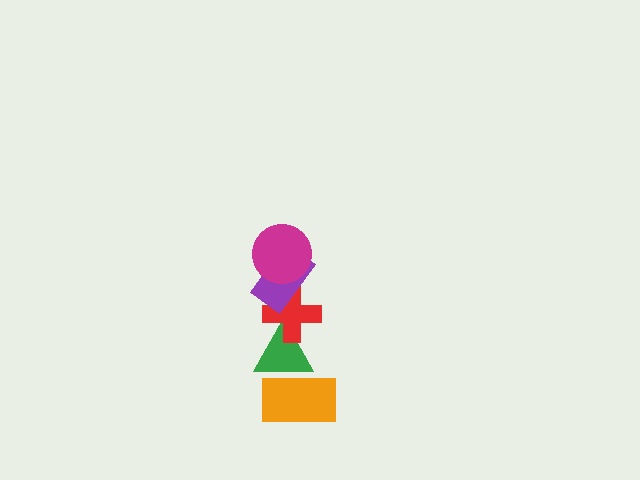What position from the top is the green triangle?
The green triangle is 4th from the top.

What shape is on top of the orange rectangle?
The green triangle is on top of the orange rectangle.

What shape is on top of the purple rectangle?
The magenta circle is on top of the purple rectangle.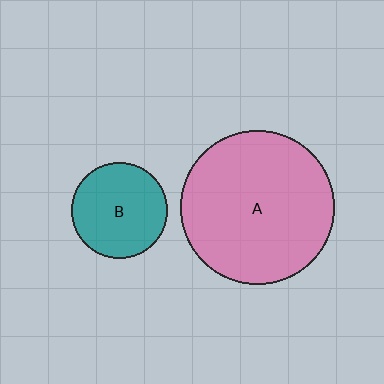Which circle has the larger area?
Circle A (pink).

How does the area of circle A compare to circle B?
Approximately 2.6 times.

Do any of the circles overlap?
No, none of the circles overlap.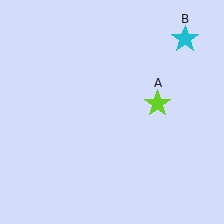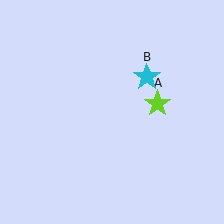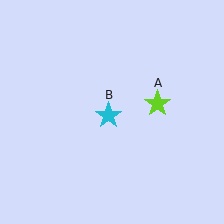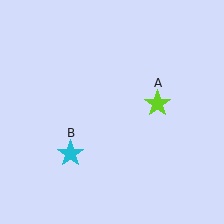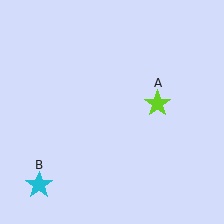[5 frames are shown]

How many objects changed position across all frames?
1 object changed position: cyan star (object B).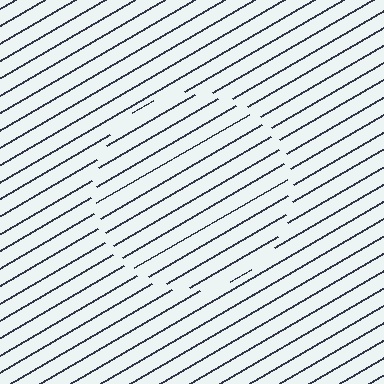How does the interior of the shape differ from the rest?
The interior of the shape contains the same grating, shifted by half a period — the contour is defined by the phase discontinuity where line-ends from the inner and outer gratings abut.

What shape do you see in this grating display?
An illusory circle. The interior of the shape contains the same grating, shifted by half a period — the contour is defined by the phase discontinuity where line-ends from the inner and outer gratings abut.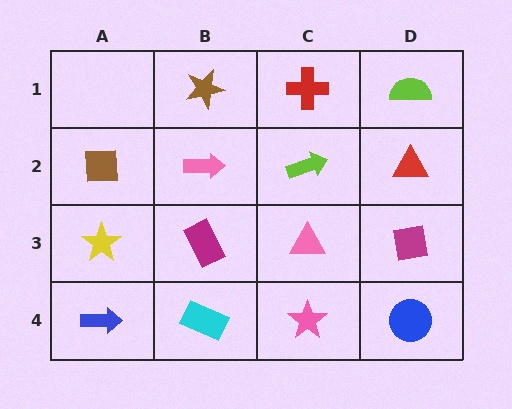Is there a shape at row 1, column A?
No, that cell is empty.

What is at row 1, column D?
A lime semicircle.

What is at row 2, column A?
A brown square.